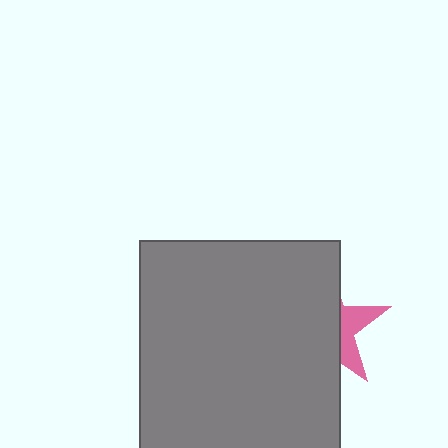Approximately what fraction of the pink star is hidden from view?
Roughly 70% of the pink star is hidden behind the gray rectangle.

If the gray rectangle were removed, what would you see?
You would see the complete pink star.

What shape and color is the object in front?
The object in front is a gray rectangle.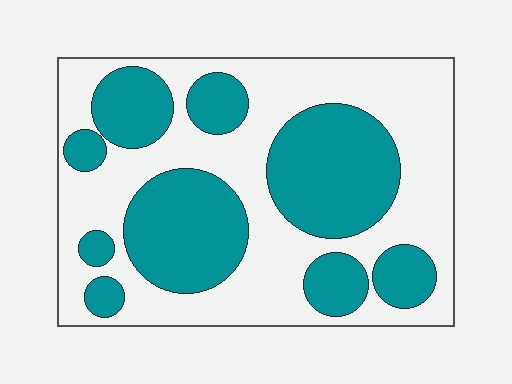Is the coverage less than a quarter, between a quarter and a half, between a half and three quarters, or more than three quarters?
Between a quarter and a half.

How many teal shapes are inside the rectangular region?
9.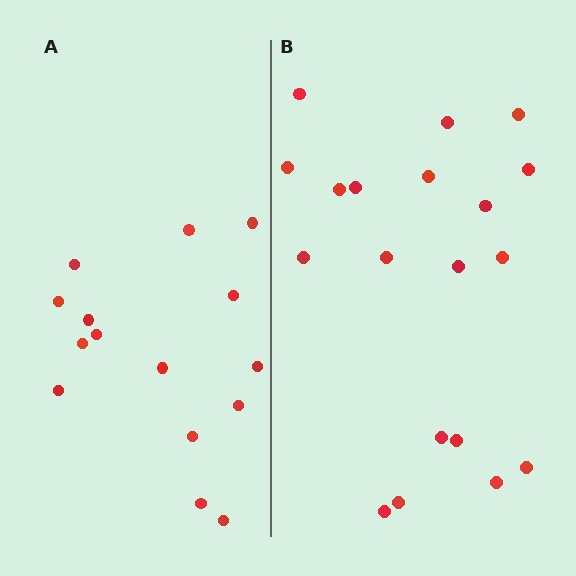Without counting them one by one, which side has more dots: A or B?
Region B (the right region) has more dots.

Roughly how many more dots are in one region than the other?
Region B has about 4 more dots than region A.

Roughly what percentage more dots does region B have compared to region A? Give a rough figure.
About 25% more.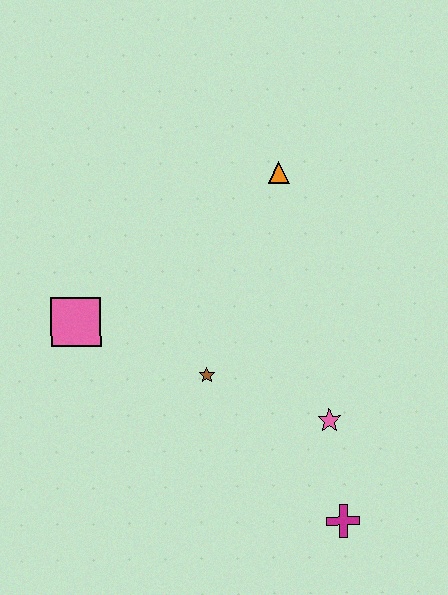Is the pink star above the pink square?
No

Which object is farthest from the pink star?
The pink square is farthest from the pink star.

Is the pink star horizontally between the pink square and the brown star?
No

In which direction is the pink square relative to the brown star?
The pink square is to the left of the brown star.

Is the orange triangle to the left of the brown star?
No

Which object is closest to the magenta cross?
The pink star is closest to the magenta cross.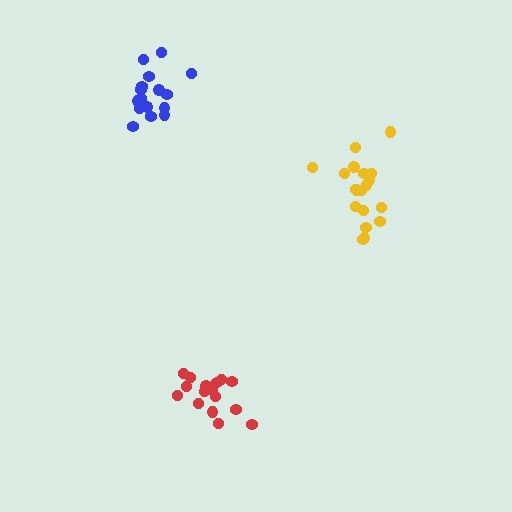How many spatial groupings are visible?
There are 3 spatial groupings.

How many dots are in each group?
Group 1: 16 dots, Group 2: 17 dots, Group 3: 19 dots (52 total).